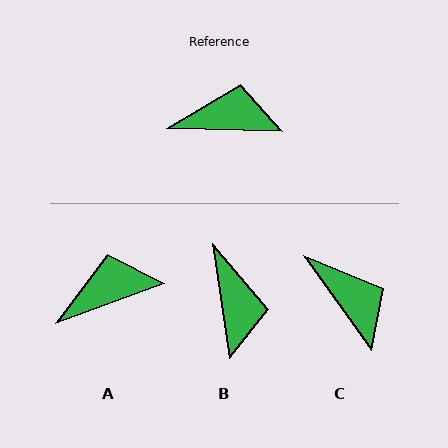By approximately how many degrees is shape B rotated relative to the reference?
Approximately 80 degrees clockwise.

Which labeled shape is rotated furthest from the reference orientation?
B, about 80 degrees away.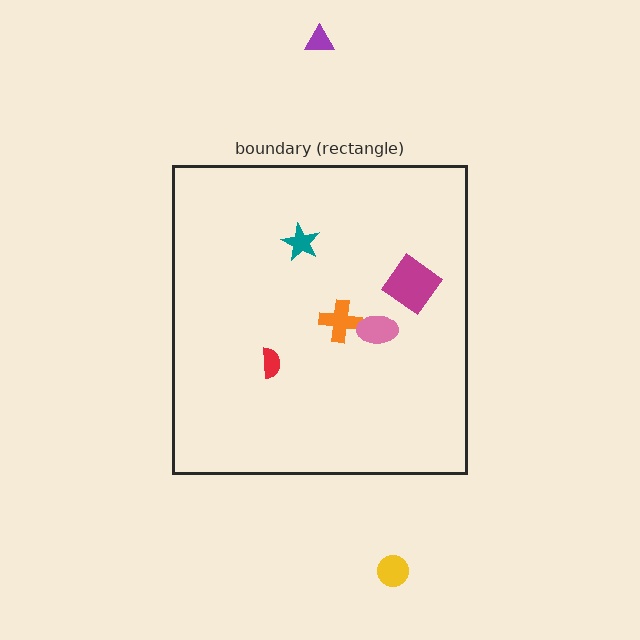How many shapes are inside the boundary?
5 inside, 2 outside.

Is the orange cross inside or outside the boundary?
Inside.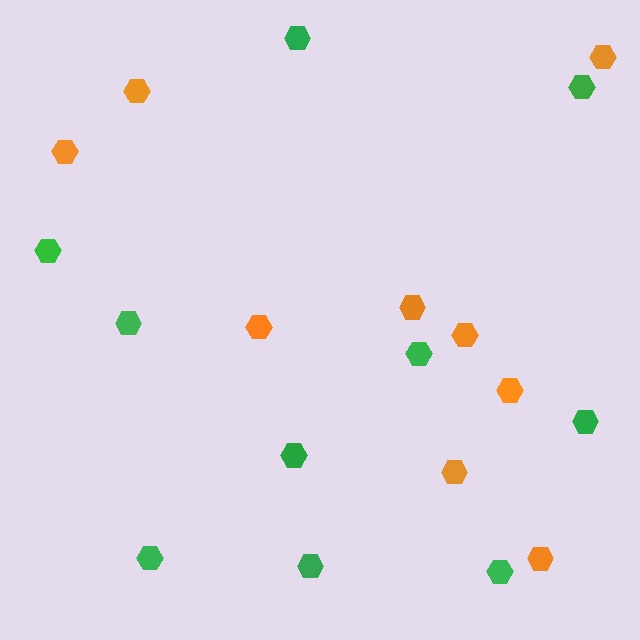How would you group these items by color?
There are 2 groups: one group of orange hexagons (9) and one group of green hexagons (10).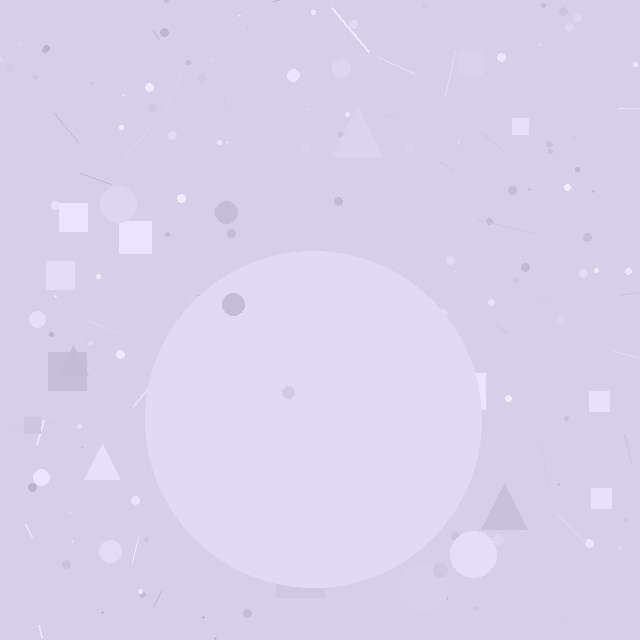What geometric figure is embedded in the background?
A circle is embedded in the background.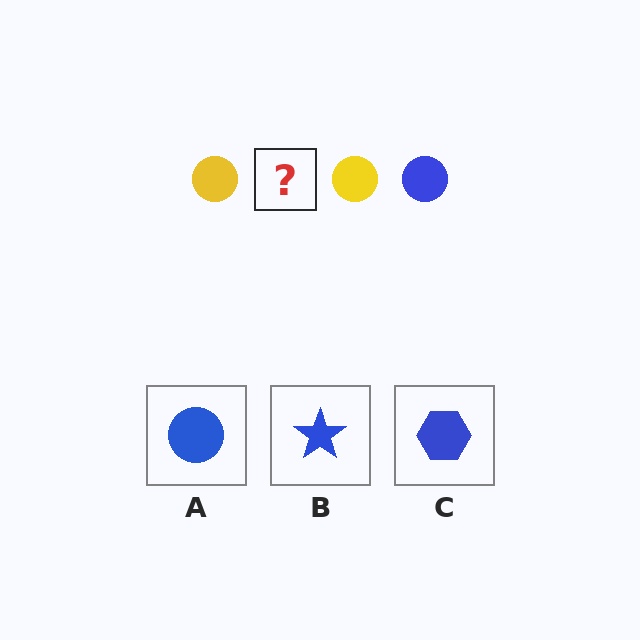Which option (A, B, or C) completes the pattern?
A.